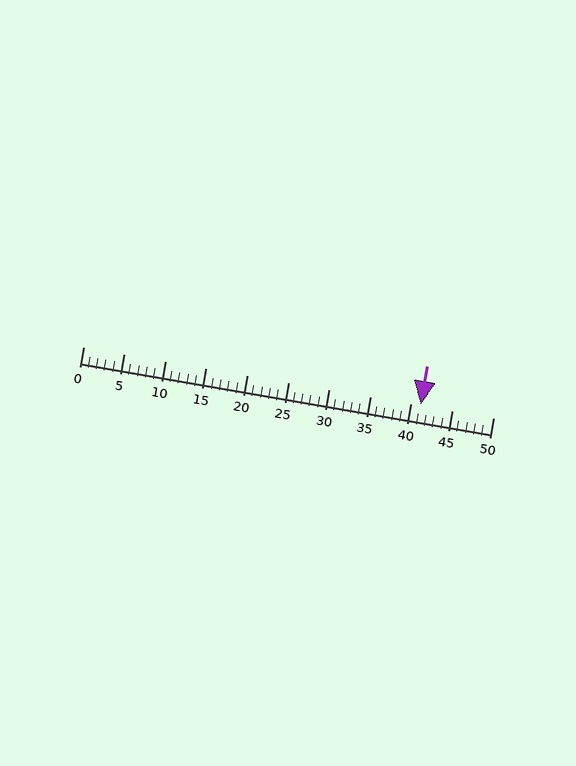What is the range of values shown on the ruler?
The ruler shows values from 0 to 50.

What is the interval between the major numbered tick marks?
The major tick marks are spaced 5 units apart.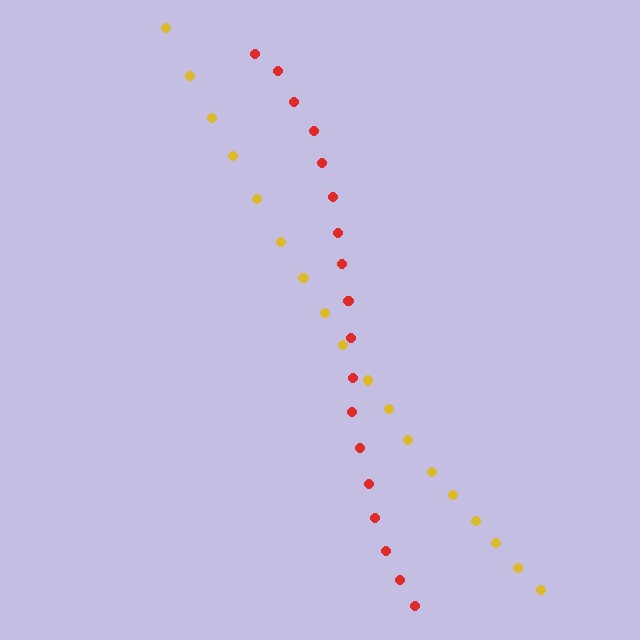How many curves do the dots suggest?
There are 2 distinct paths.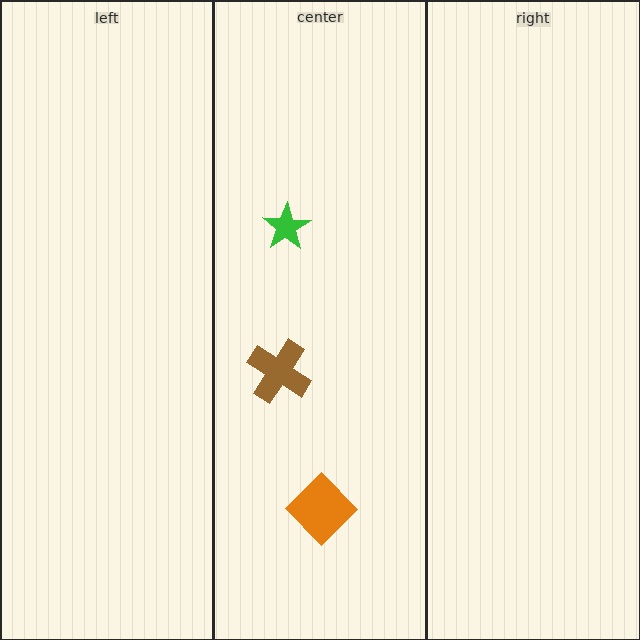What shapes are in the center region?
The brown cross, the orange diamond, the green star.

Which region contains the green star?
The center region.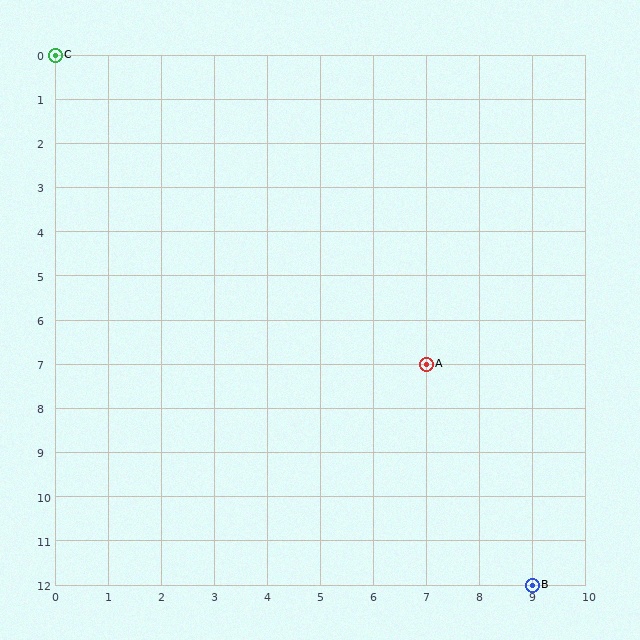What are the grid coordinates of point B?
Point B is at grid coordinates (9, 12).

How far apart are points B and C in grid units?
Points B and C are 9 columns and 12 rows apart (about 15.0 grid units diagonally).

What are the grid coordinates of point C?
Point C is at grid coordinates (0, 0).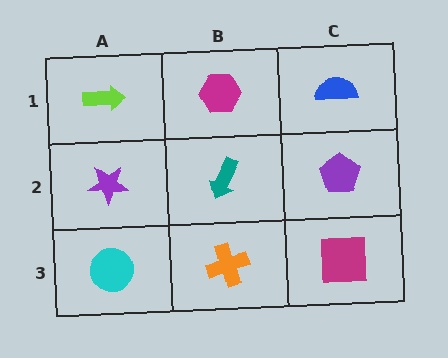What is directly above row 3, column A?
A purple star.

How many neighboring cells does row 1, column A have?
2.